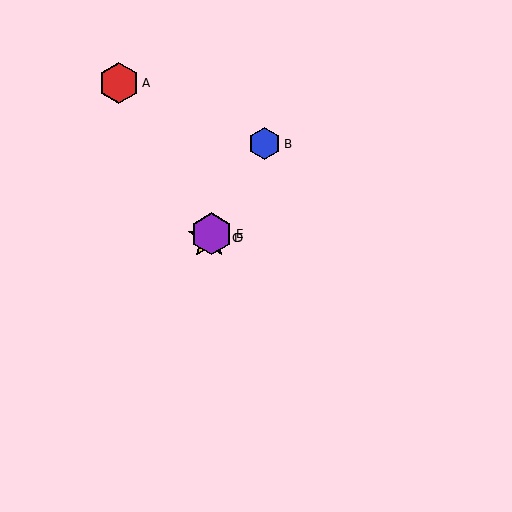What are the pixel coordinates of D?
Object D is at (209, 238).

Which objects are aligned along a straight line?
Objects B, C, D, E are aligned along a straight line.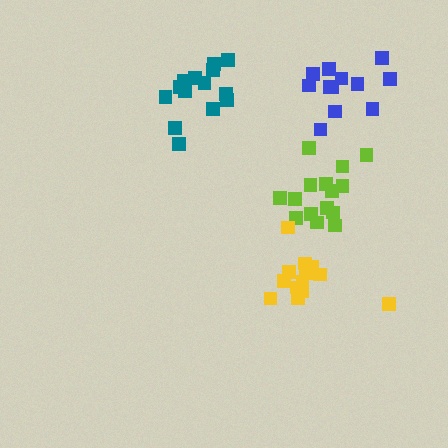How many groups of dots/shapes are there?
There are 4 groups.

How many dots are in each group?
Group 1: 15 dots, Group 2: 13 dots, Group 3: 15 dots, Group 4: 12 dots (55 total).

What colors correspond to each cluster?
The clusters are colored: lime, yellow, teal, blue.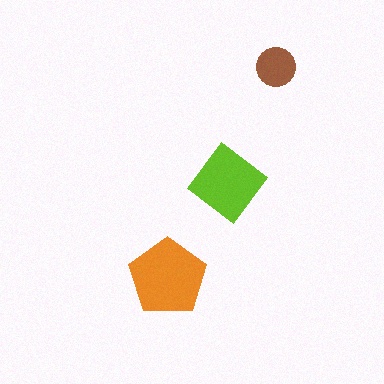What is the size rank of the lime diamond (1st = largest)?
2nd.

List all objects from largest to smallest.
The orange pentagon, the lime diamond, the brown circle.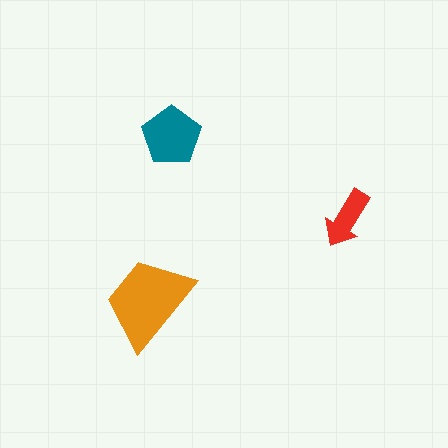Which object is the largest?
The orange trapezoid.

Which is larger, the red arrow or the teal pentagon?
The teal pentagon.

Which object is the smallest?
The red arrow.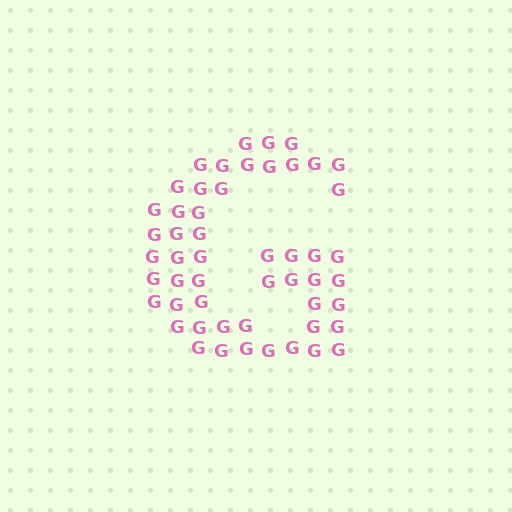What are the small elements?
The small elements are letter G's.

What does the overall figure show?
The overall figure shows the letter G.